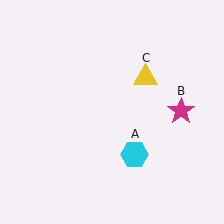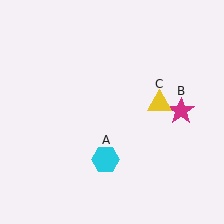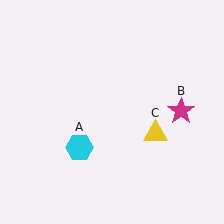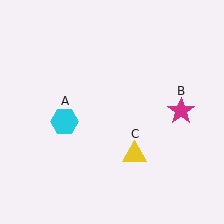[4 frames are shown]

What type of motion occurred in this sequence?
The cyan hexagon (object A), yellow triangle (object C) rotated clockwise around the center of the scene.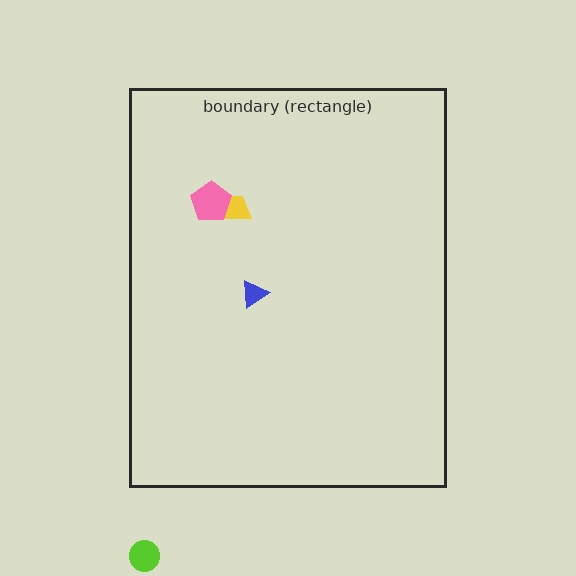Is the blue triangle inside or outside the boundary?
Inside.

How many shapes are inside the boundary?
3 inside, 1 outside.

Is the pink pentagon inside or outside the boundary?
Inside.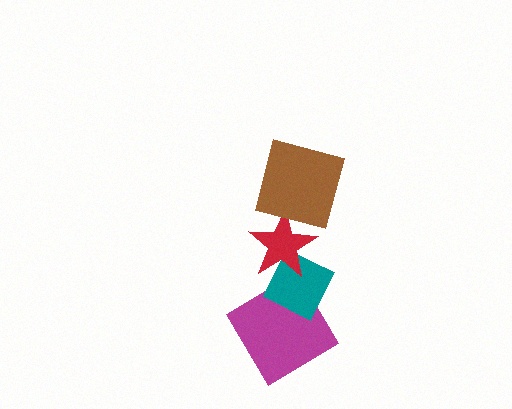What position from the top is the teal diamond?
The teal diamond is 3rd from the top.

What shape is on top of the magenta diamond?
The teal diamond is on top of the magenta diamond.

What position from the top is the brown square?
The brown square is 1st from the top.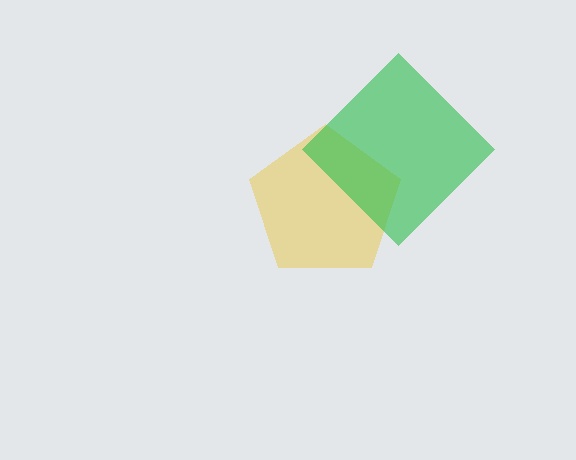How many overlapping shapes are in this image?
There are 2 overlapping shapes in the image.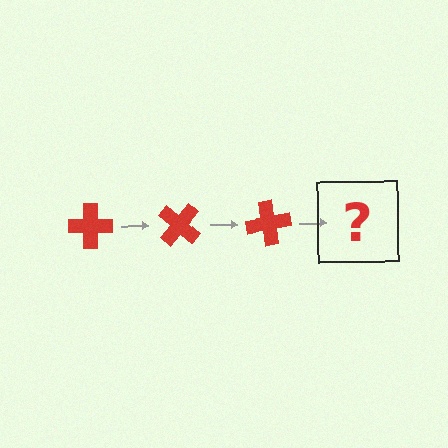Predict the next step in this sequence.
The next step is a red cross rotated 120 degrees.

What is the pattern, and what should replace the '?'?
The pattern is that the cross rotates 40 degrees each step. The '?' should be a red cross rotated 120 degrees.